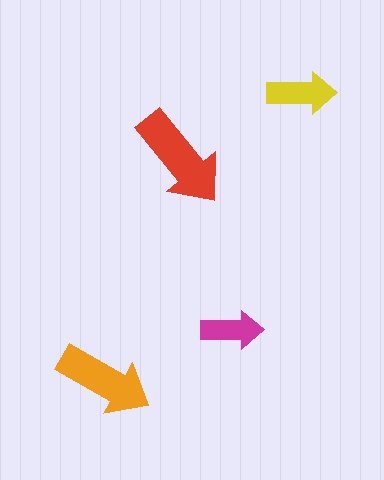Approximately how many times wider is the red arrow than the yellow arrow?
About 1.5 times wider.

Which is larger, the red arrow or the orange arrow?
The red one.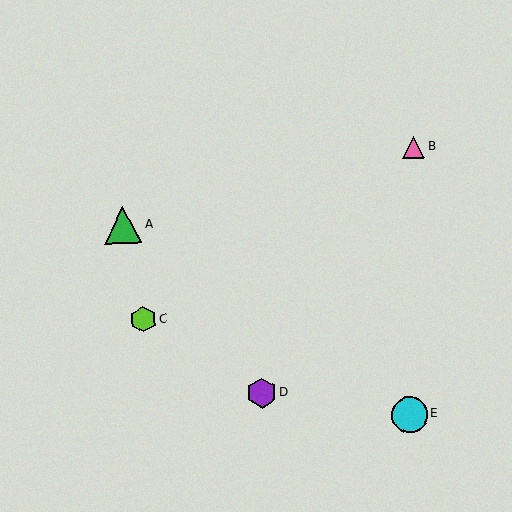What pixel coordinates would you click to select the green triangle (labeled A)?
Click at (123, 225) to select the green triangle A.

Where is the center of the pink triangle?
The center of the pink triangle is at (414, 147).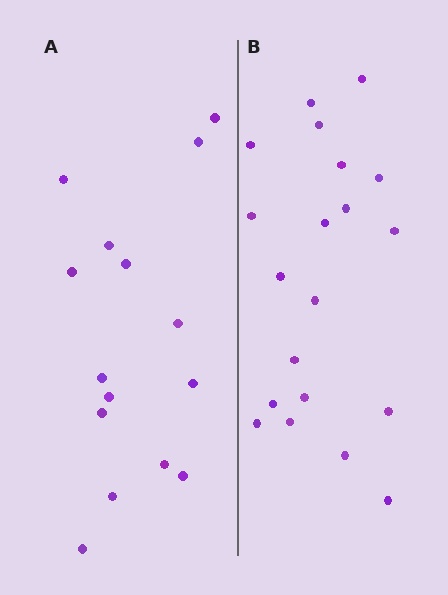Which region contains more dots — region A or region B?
Region B (the right region) has more dots.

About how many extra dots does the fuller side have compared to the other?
Region B has about 5 more dots than region A.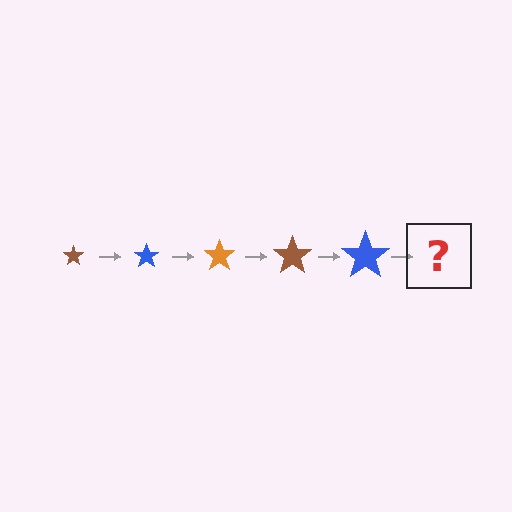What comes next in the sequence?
The next element should be an orange star, larger than the previous one.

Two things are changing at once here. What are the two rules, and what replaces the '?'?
The two rules are that the star grows larger each step and the color cycles through brown, blue, and orange. The '?' should be an orange star, larger than the previous one.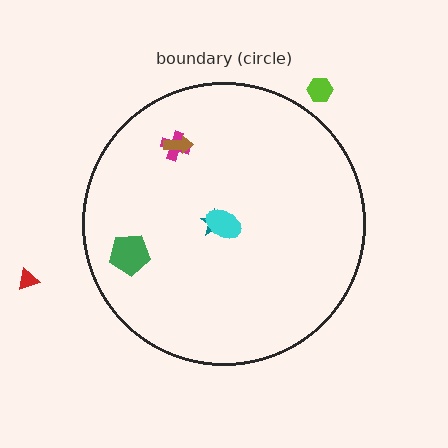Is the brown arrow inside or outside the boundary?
Inside.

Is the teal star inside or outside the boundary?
Inside.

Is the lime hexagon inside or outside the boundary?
Outside.